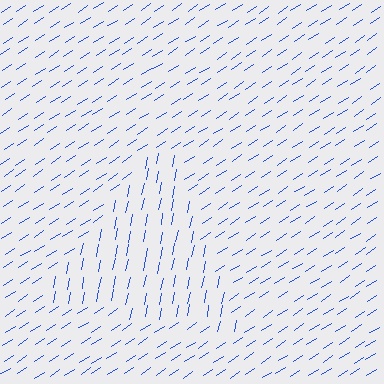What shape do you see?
I see a triangle.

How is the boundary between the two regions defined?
The boundary is defined purely by a change in line orientation (approximately 45 degrees difference). All lines are the same color and thickness.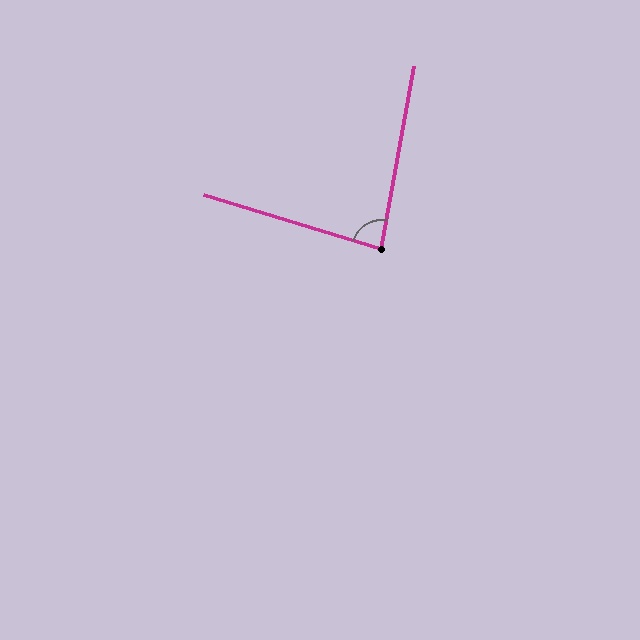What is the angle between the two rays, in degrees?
Approximately 83 degrees.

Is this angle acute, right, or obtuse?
It is acute.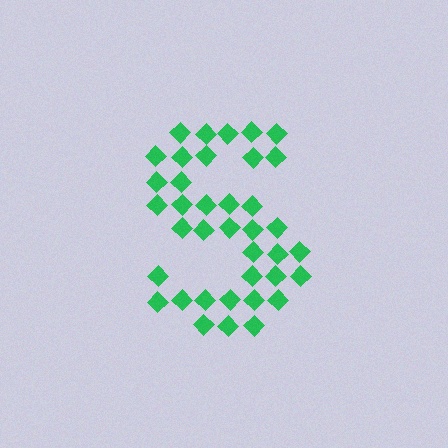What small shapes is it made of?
It is made of small diamonds.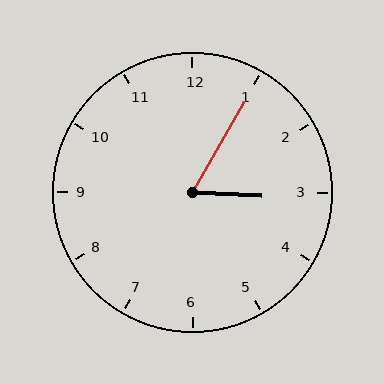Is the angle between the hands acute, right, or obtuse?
It is acute.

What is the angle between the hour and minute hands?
Approximately 62 degrees.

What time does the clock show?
3:05.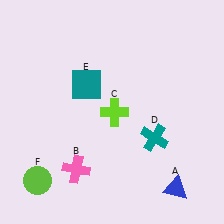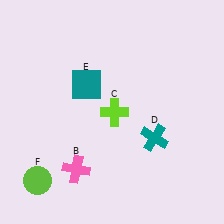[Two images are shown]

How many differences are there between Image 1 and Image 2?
There is 1 difference between the two images.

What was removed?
The blue triangle (A) was removed in Image 2.